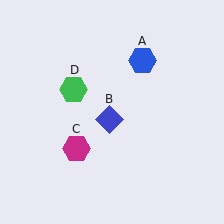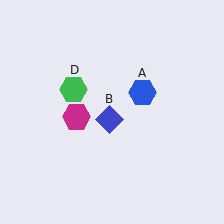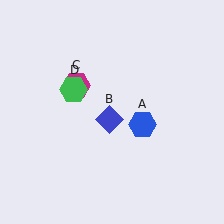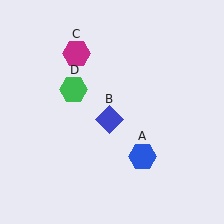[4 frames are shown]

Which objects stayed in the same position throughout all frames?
Blue diamond (object B) and green hexagon (object D) remained stationary.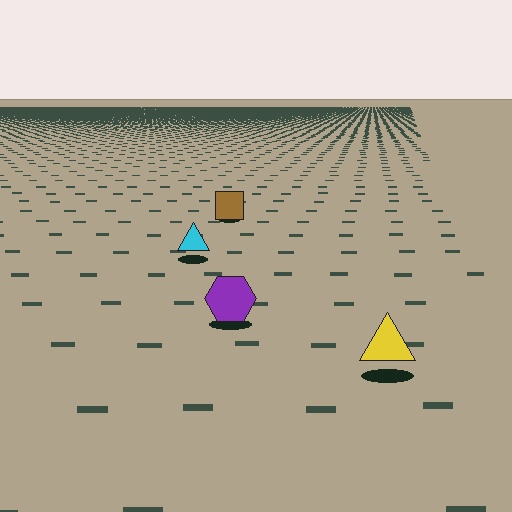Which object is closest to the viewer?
The yellow triangle is closest. The texture marks near it are larger and more spread out.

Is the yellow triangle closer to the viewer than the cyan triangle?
Yes. The yellow triangle is closer — you can tell from the texture gradient: the ground texture is coarser near it.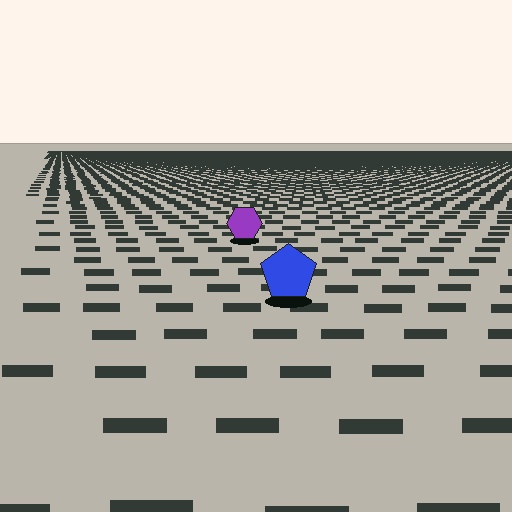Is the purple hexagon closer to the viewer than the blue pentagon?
No. The blue pentagon is closer — you can tell from the texture gradient: the ground texture is coarser near it.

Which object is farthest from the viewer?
The purple hexagon is farthest from the viewer. It appears smaller and the ground texture around it is denser.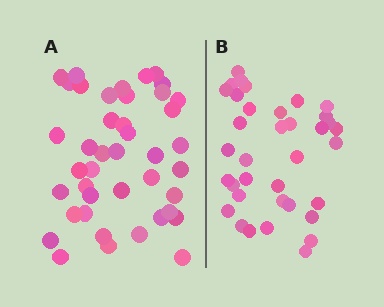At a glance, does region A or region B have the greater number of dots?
Region A (the left region) has more dots.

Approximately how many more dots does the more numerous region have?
Region A has about 6 more dots than region B.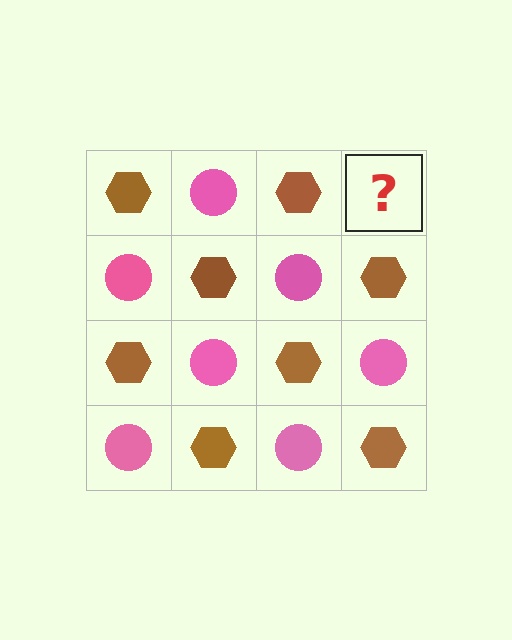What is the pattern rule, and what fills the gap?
The rule is that it alternates brown hexagon and pink circle in a checkerboard pattern. The gap should be filled with a pink circle.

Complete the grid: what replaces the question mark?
The question mark should be replaced with a pink circle.